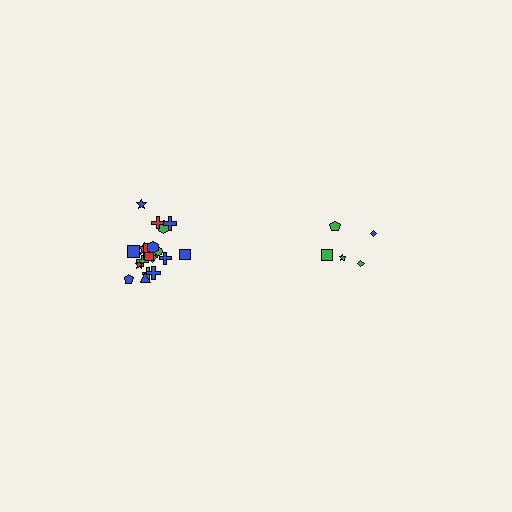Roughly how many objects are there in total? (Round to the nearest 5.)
Roughly 25 objects in total.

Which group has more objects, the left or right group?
The left group.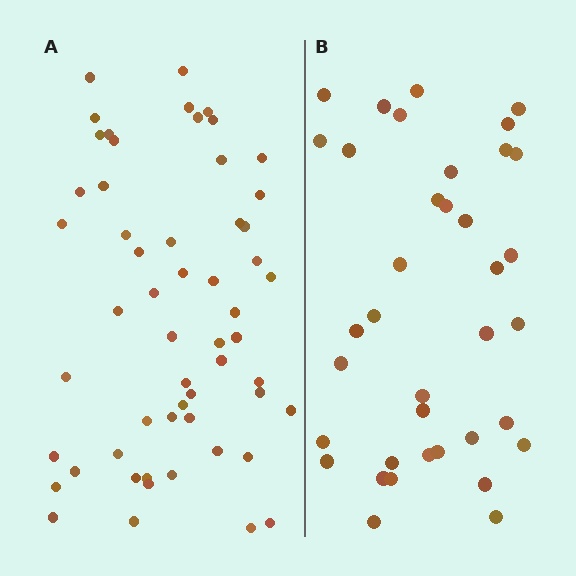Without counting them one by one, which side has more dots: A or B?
Region A (the left region) has more dots.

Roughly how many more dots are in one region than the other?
Region A has approximately 20 more dots than region B.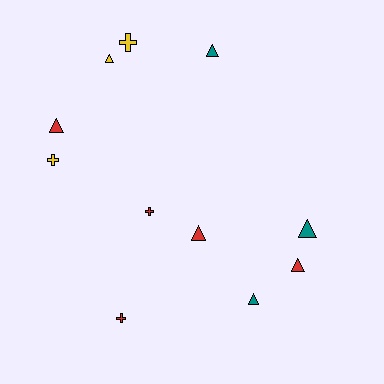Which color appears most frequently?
Red, with 5 objects.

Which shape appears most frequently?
Triangle, with 7 objects.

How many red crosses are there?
There are 2 red crosses.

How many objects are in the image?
There are 11 objects.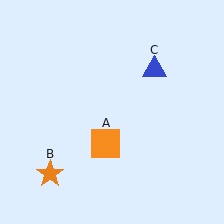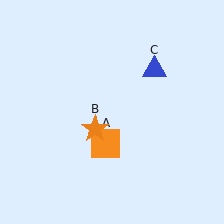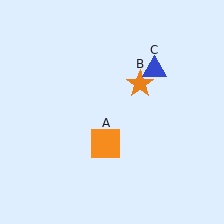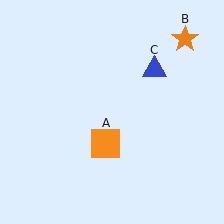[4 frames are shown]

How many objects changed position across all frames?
1 object changed position: orange star (object B).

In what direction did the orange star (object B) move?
The orange star (object B) moved up and to the right.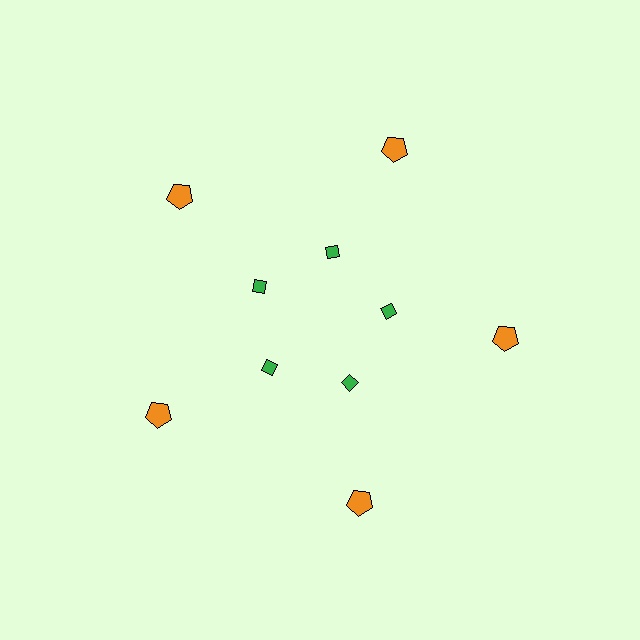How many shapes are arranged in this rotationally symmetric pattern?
There are 10 shapes, arranged in 5 groups of 2.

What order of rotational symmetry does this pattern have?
This pattern has 5-fold rotational symmetry.